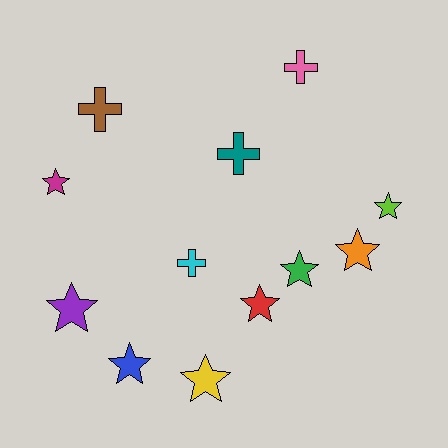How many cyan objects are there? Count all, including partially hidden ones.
There is 1 cyan object.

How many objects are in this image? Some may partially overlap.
There are 12 objects.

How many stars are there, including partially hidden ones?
There are 8 stars.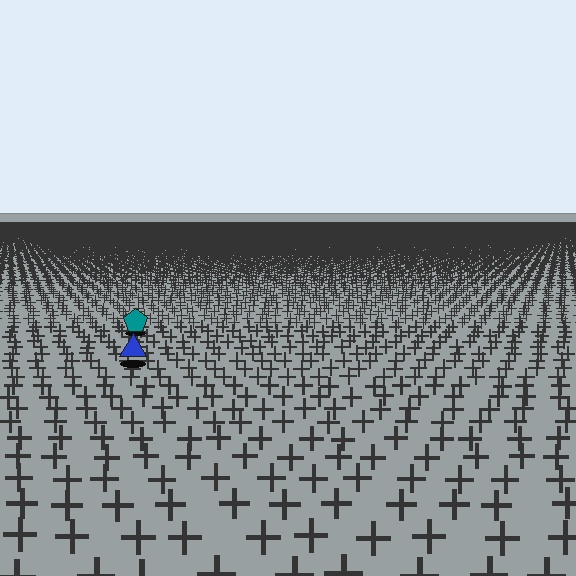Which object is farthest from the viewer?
The teal pentagon is farthest from the viewer. It appears smaller and the ground texture around it is denser.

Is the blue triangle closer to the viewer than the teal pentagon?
Yes. The blue triangle is closer — you can tell from the texture gradient: the ground texture is coarser near it.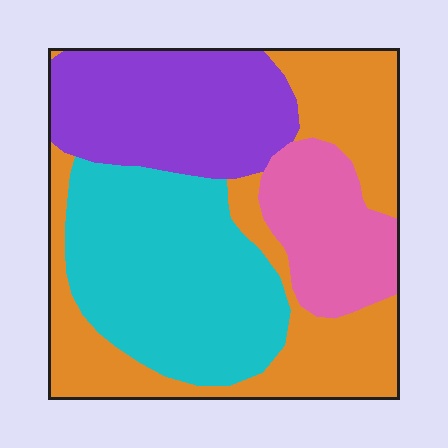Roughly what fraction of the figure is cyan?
Cyan takes up about one third (1/3) of the figure.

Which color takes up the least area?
Pink, at roughly 15%.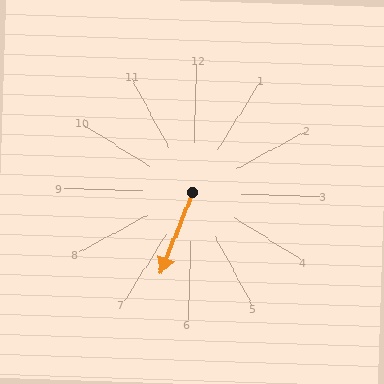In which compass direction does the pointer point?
South.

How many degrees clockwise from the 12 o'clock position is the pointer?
Approximately 200 degrees.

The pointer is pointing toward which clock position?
Roughly 7 o'clock.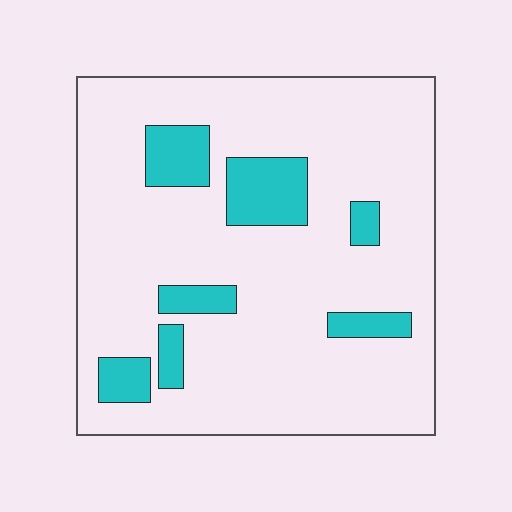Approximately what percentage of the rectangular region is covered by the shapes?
Approximately 15%.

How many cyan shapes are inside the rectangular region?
7.